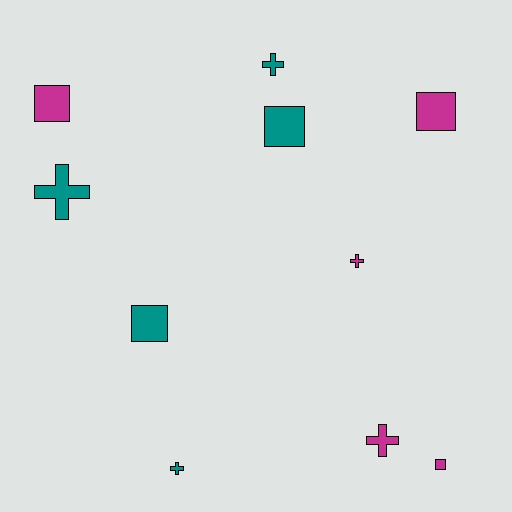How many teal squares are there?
There are 2 teal squares.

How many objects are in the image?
There are 10 objects.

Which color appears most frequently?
Teal, with 5 objects.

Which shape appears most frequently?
Cross, with 5 objects.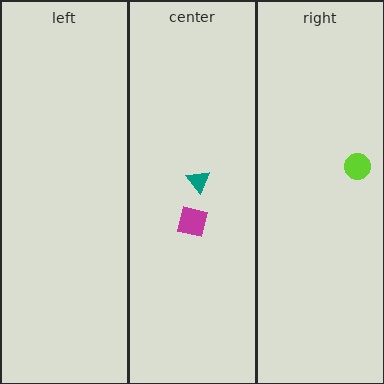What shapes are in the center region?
The teal triangle, the magenta square.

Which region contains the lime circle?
The right region.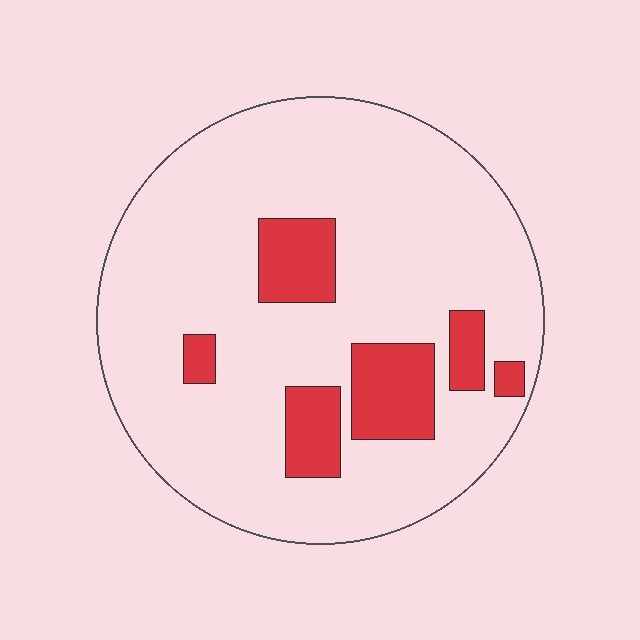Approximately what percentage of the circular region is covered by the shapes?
Approximately 15%.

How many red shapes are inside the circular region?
6.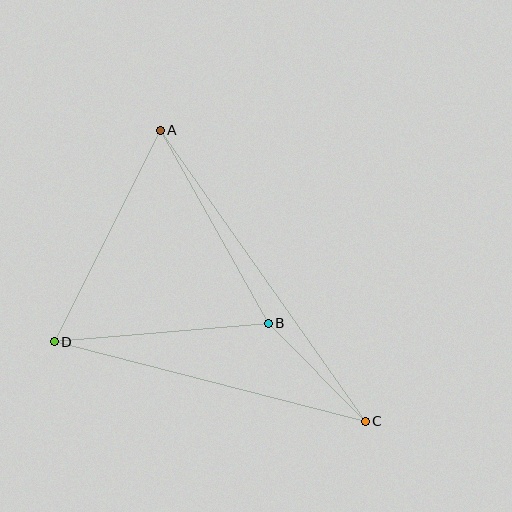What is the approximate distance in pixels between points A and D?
The distance between A and D is approximately 236 pixels.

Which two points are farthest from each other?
Points A and C are farthest from each other.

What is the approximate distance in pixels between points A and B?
The distance between A and B is approximately 221 pixels.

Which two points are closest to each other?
Points B and C are closest to each other.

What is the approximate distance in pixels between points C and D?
The distance between C and D is approximately 321 pixels.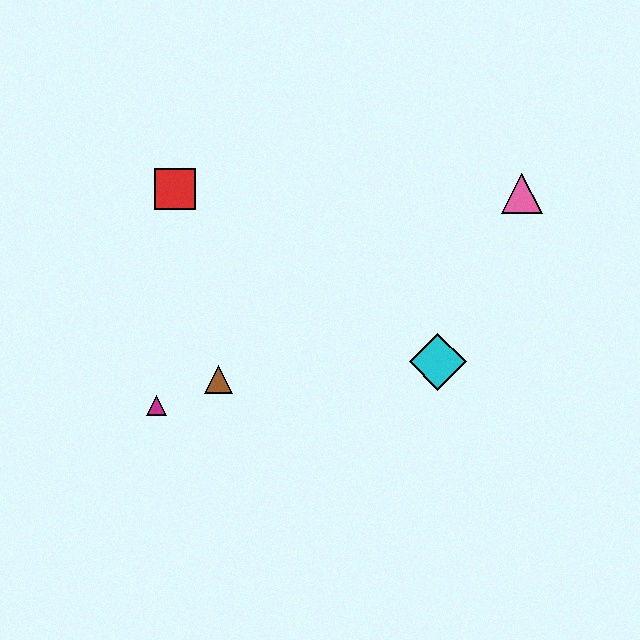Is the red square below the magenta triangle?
No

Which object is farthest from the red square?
The pink triangle is farthest from the red square.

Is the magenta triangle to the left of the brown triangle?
Yes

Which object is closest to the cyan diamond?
The pink triangle is closest to the cyan diamond.